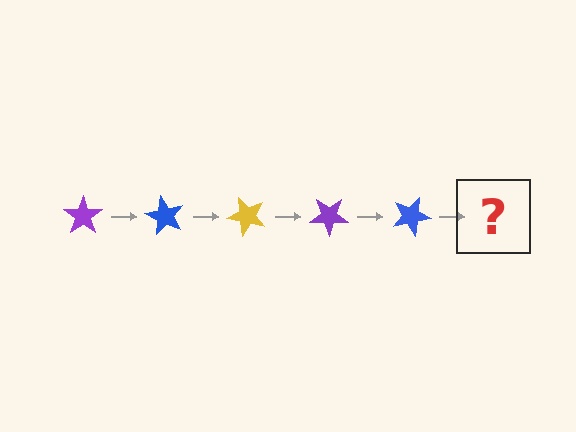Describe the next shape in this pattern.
It should be a yellow star, rotated 300 degrees from the start.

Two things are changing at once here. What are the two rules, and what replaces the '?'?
The two rules are that it rotates 60 degrees each step and the color cycles through purple, blue, and yellow. The '?' should be a yellow star, rotated 300 degrees from the start.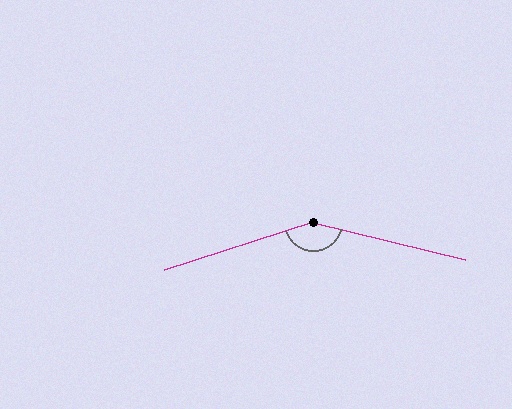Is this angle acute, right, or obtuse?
It is obtuse.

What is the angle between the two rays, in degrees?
Approximately 148 degrees.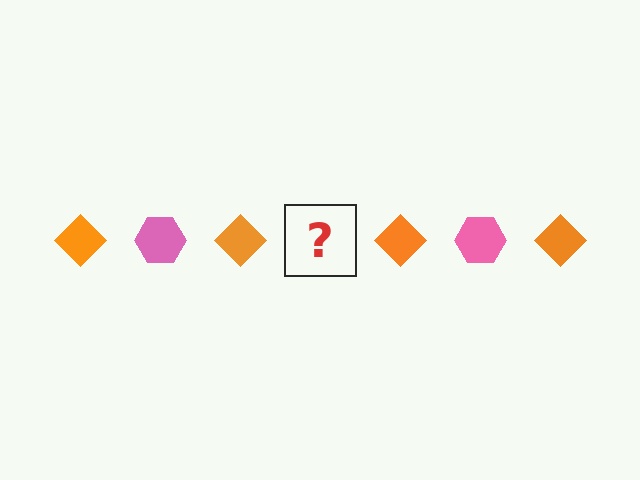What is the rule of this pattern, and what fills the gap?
The rule is that the pattern alternates between orange diamond and pink hexagon. The gap should be filled with a pink hexagon.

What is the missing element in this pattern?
The missing element is a pink hexagon.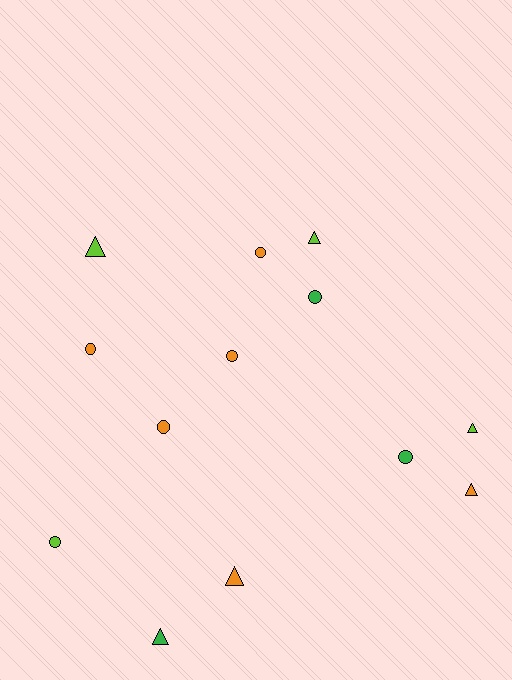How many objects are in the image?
There are 13 objects.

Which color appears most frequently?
Orange, with 6 objects.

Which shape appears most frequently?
Circle, with 7 objects.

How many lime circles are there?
There is 1 lime circle.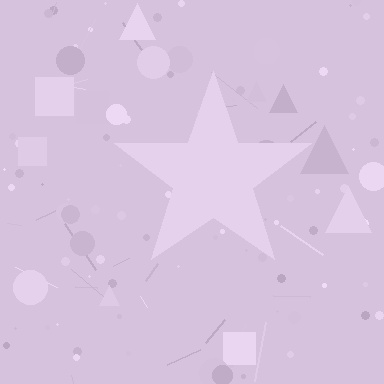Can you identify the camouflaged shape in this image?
The camouflaged shape is a star.